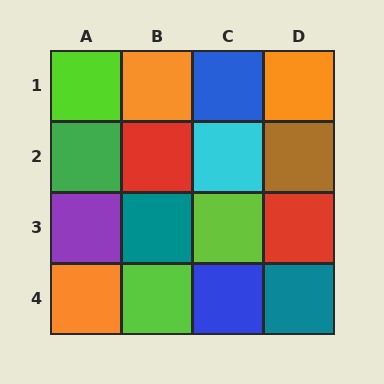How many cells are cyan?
1 cell is cyan.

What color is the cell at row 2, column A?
Green.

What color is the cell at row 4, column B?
Lime.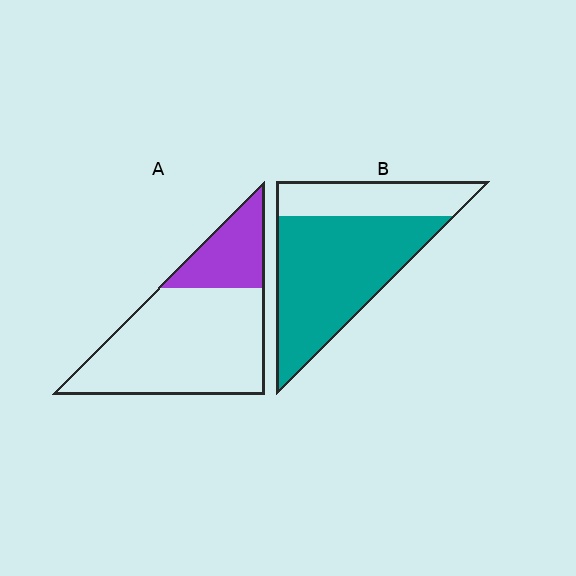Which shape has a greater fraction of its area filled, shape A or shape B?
Shape B.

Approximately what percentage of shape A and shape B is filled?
A is approximately 25% and B is approximately 70%.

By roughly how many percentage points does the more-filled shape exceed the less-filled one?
By roughly 45 percentage points (B over A).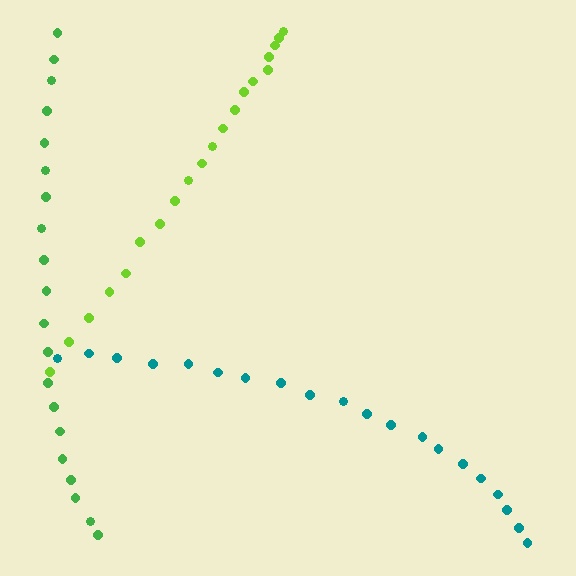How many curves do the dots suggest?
There are 3 distinct paths.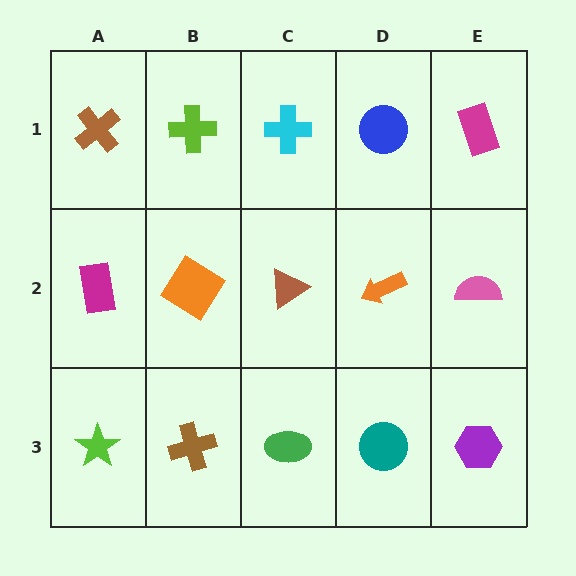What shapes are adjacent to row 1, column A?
A magenta rectangle (row 2, column A), a lime cross (row 1, column B).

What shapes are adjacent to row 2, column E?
A magenta rectangle (row 1, column E), a purple hexagon (row 3, column E), an orange arrow (row 2, column D).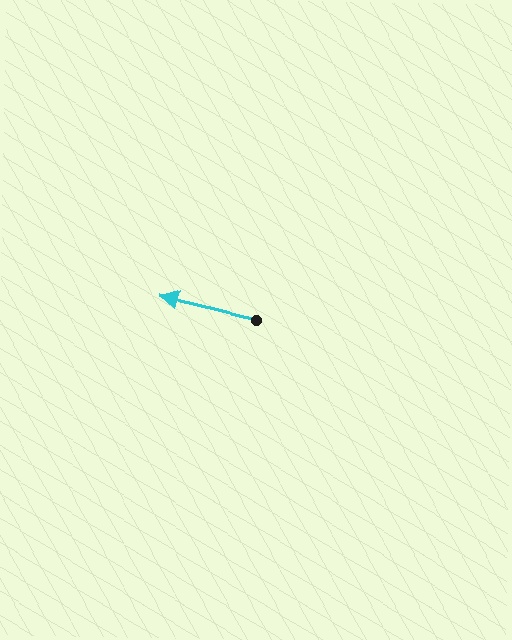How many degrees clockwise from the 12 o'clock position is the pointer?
Approximately 283 degrees.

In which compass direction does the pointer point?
West.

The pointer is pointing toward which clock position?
Roughly 9 o'clock.